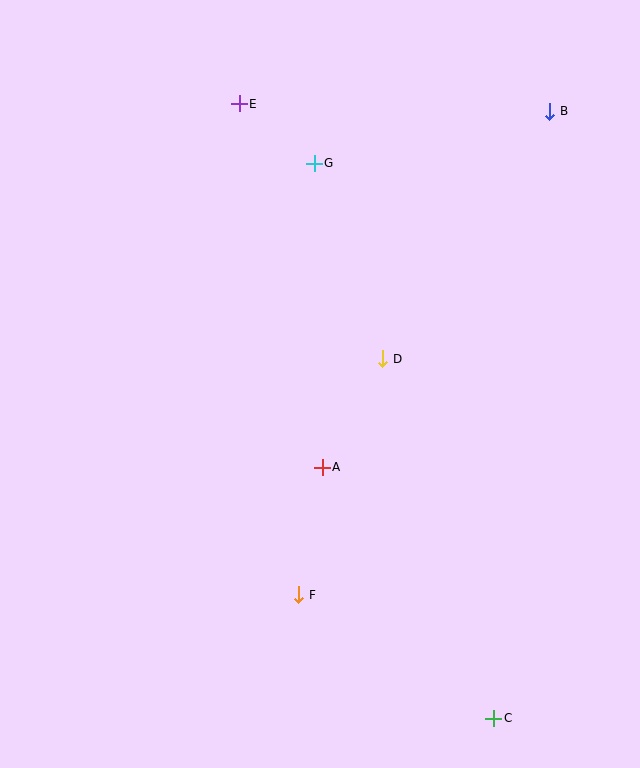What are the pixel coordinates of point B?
Point B is at (550, 111).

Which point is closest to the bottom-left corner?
Point F is closest to the bottom-left corner.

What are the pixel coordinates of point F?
Point F is at (299, 595).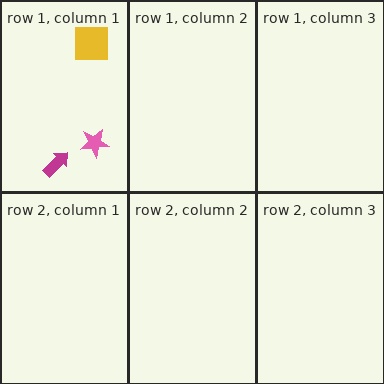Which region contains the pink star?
The row 1, column 1 region.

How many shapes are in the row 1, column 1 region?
3.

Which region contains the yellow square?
The row 1, column 1 region.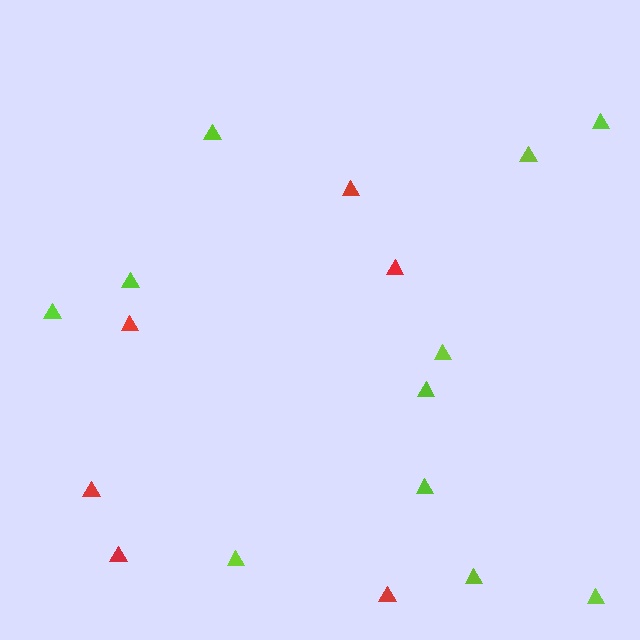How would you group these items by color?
There are 2 groups: one group of red triangles (6) and one group of lime triangles (11).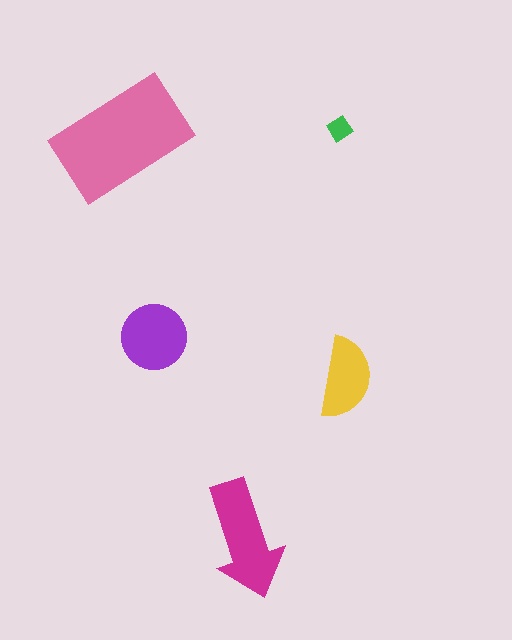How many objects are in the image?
There are 5 objects in the image.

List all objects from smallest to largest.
The green diamond, the yellow semicircle, the purple circle, the magenta arrow, the pink rectangle.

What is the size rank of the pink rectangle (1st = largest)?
1st.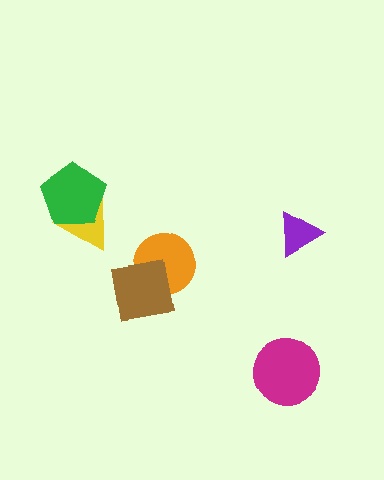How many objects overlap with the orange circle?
1 object overlaps with the orange circle.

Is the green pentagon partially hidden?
No, no other shape covers it.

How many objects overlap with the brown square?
1 object overlaps with the brown square.